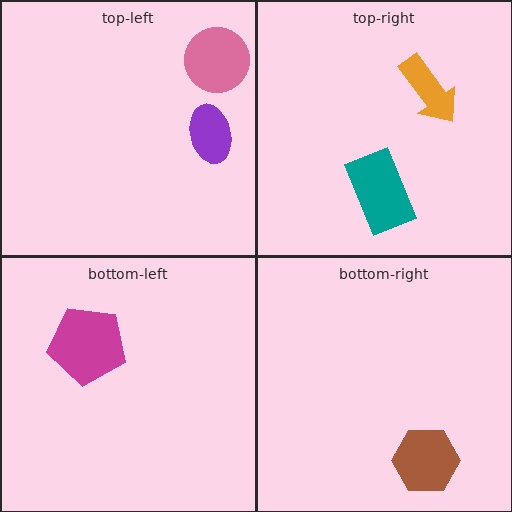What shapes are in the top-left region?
The pink circle, the purple ellipse.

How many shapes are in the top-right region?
2.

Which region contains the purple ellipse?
The top-left region.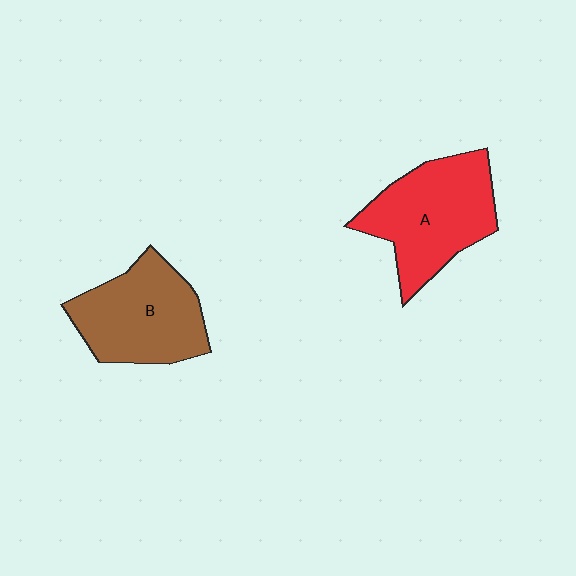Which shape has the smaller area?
Shape B (brown).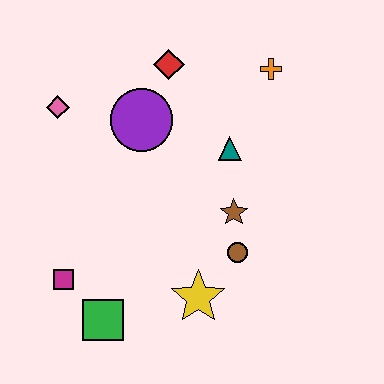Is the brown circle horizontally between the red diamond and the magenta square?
No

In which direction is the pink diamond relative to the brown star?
The pink diamond is to the left of the brown star.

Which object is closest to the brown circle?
The brown star is closest to the brown circle.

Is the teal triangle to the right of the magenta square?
Yes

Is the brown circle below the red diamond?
Yes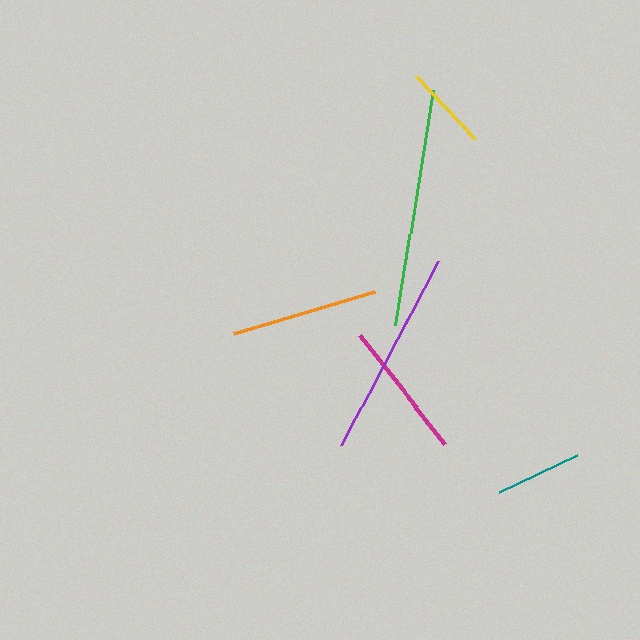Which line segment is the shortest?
The yellow line is the shortest at approximately 86 pixels.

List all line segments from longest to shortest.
From longest to shortest: green, purple, orange, magenta, teal, yellow.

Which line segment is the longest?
The green line is the longest at approximately 240 pixels.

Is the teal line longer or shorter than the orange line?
The orange line is longer than the teal line.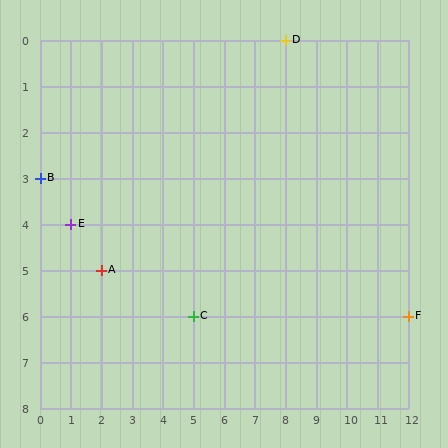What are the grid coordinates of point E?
Point E is at grid coordinates (1, 4).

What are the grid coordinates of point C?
Point C is at grid coordinates (5, 6).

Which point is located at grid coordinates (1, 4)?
Point E is at (1, 4).